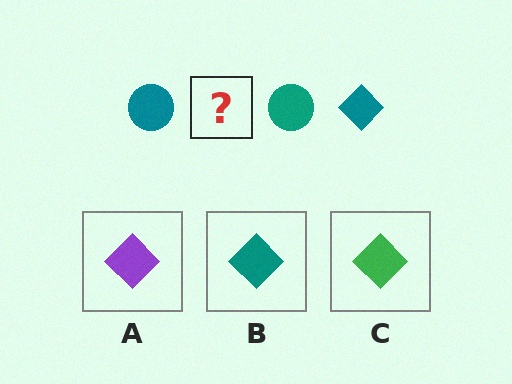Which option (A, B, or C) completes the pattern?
B.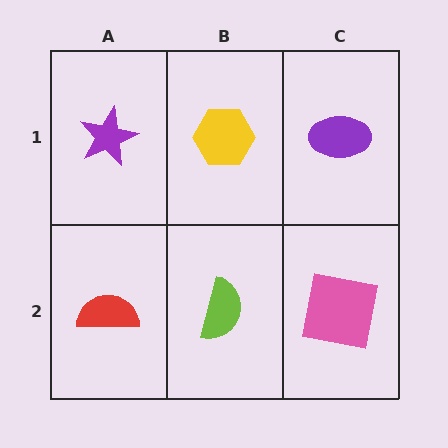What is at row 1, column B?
A yellow hexagon.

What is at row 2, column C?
A pink square.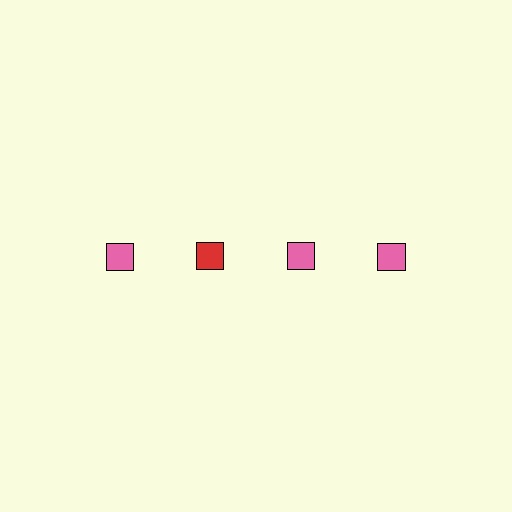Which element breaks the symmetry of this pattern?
The red square in the top row, second from left column breaks the symmetry. All other shapes are pink squares.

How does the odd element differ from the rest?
It has a different color: red instead of pink.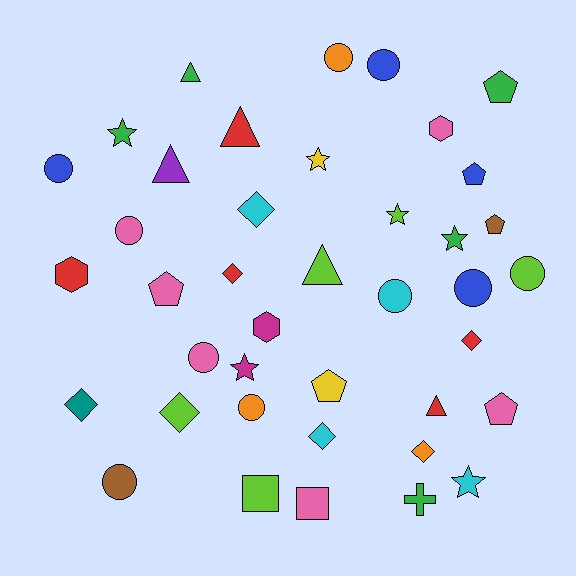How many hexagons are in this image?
There are 3 hexagons.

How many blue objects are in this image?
There are 4 blue objects.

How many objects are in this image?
There are 40 objects.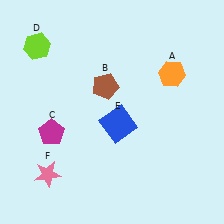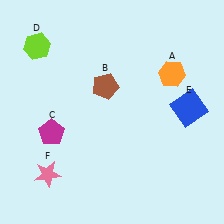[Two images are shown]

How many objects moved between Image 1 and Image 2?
1 object moved between the two images.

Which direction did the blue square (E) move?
The blue square (E) moved right.